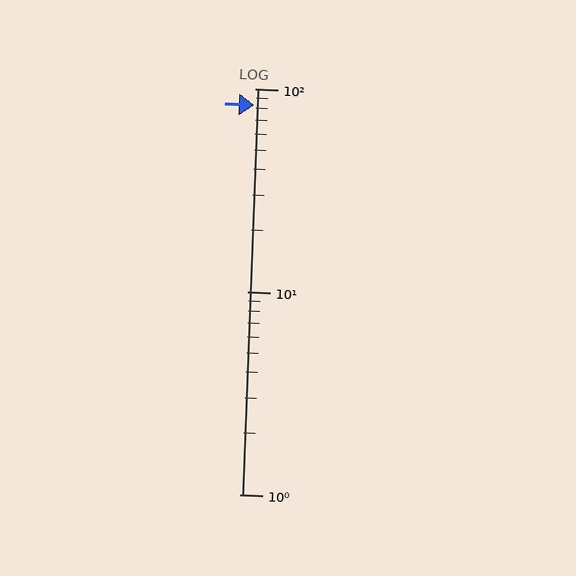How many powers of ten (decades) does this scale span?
The scale spans 2 decades, from 1 to 100.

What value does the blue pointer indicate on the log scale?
The pointer indicates approximately 83.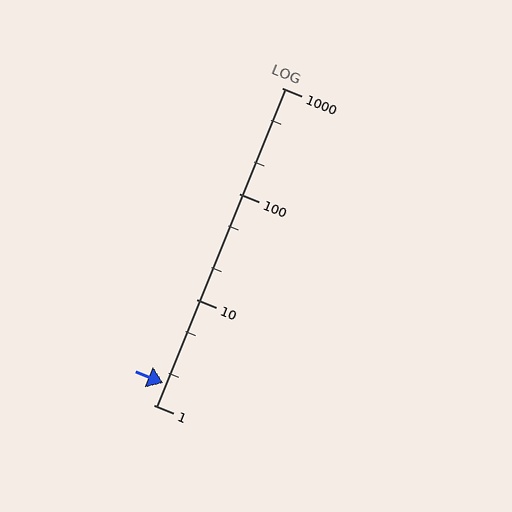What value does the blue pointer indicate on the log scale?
The pointer indicates approximately 1.6.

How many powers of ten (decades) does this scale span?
The scale spans 3 decades, from 1 to 1000.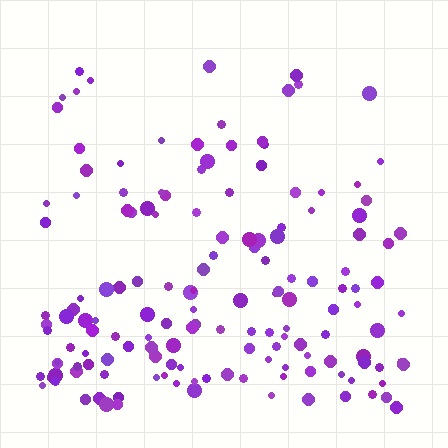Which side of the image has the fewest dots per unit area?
The top.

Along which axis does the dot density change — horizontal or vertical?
Vertical.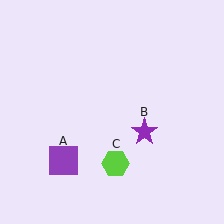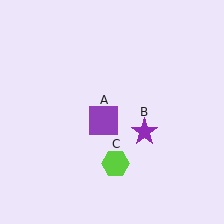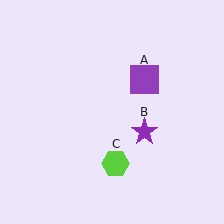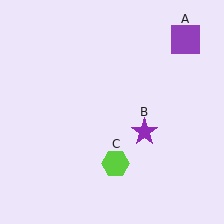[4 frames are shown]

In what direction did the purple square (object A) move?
The purple square (object A) moved up and to the right.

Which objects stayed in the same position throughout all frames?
Purple star (object B) and lime hexagon (object C) remained stationary.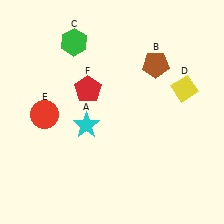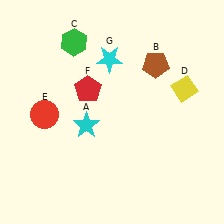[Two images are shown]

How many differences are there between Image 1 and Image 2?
There is 1 difference between the two images.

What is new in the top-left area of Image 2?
A cyan star (G) was added in the top-left area of Image 2.